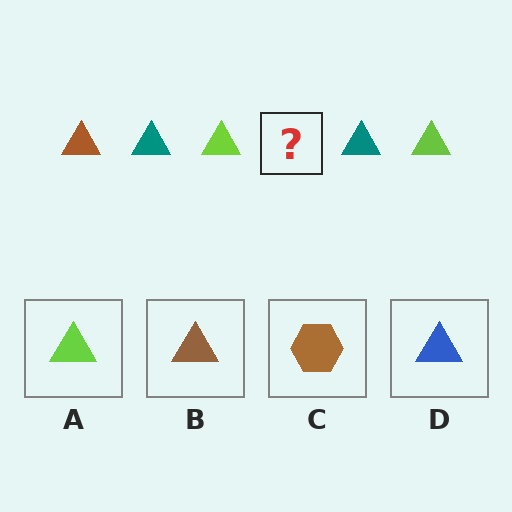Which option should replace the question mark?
Option B.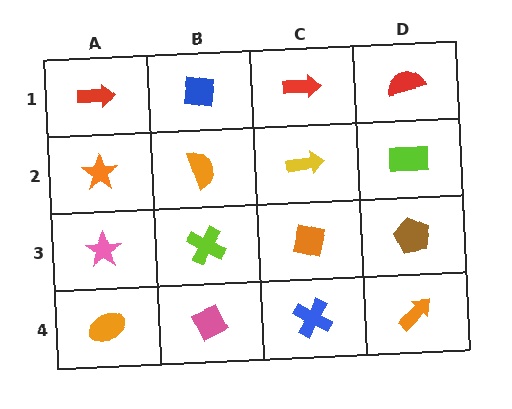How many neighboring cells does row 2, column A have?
3.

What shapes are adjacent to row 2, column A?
A red arrow (row 1, column A), a pink star (row 3, column A), an orange semicircle (row 2, column B).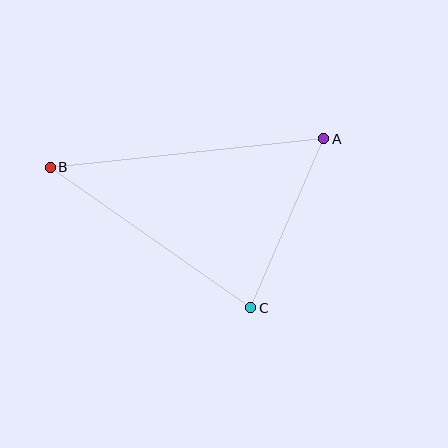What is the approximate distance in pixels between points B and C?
The distance between B and C is approximately 245 pixels.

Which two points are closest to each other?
Points A and C are closest to each other.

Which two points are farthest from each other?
Points A and B are farthest from each other.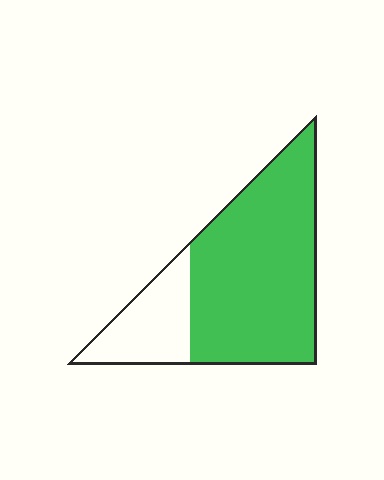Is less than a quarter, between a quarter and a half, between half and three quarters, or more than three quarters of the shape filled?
More than three quarters.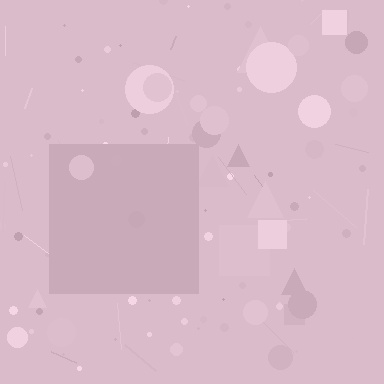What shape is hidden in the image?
A square is hidden in the image.